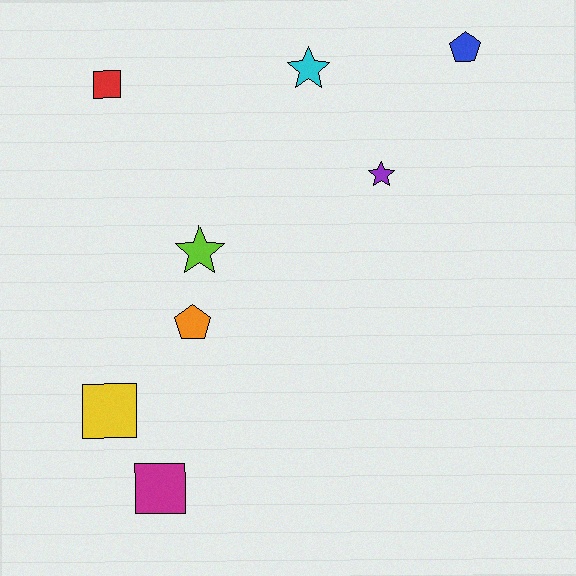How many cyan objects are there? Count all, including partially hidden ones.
There is 1 cyan object.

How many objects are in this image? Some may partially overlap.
There are 8 objects.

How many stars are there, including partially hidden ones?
There are 3 stars.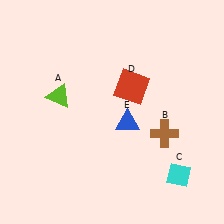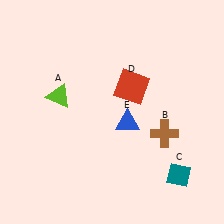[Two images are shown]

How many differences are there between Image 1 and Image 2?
There is 1 difference between the two images.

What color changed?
The diamond (C) changed from cyan in Image 1 to teal in Image 2.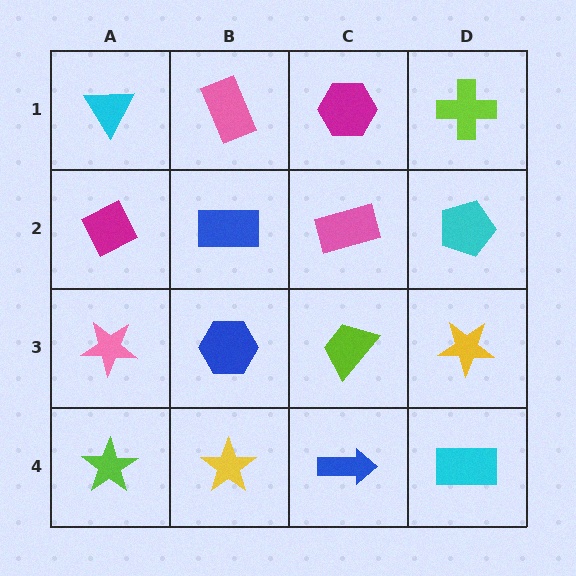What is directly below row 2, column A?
A pink star.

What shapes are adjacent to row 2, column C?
A magenta hexagon (row 1, column C), a lime trapezoid (row 3, column C), a blue rectangle (row 2, column B), a cyan pentagon (row 2, column D).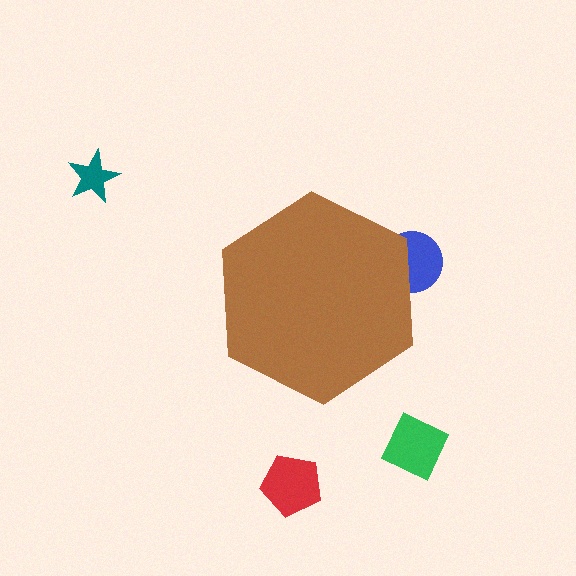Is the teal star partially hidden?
No, the teal star is fully visible.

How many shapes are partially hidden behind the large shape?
2 shapes are partially hidden.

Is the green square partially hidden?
No, the green square is fully visible.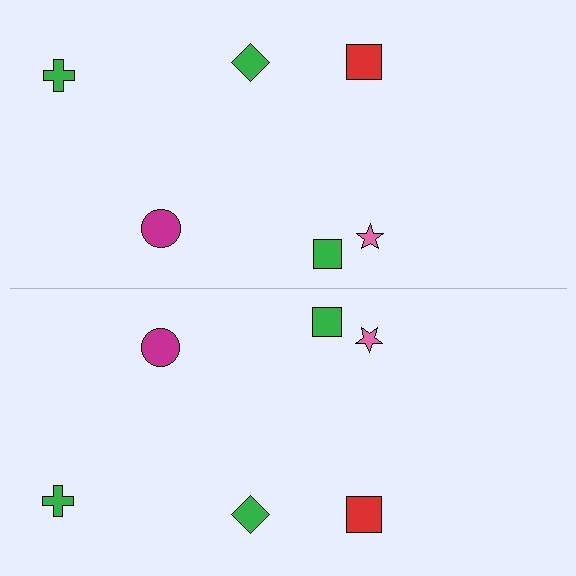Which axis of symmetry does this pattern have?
The pattern has a horizontal axis of symmetry running through the center of the image.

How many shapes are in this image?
There are 12 shapes in this image.